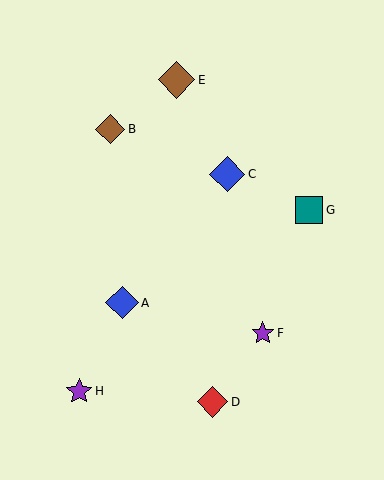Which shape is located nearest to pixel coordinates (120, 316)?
The blue diamond (labeled A) at (122, 303) is nearest to that location.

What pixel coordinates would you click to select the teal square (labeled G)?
Click at (309, 210) to select the teal square G.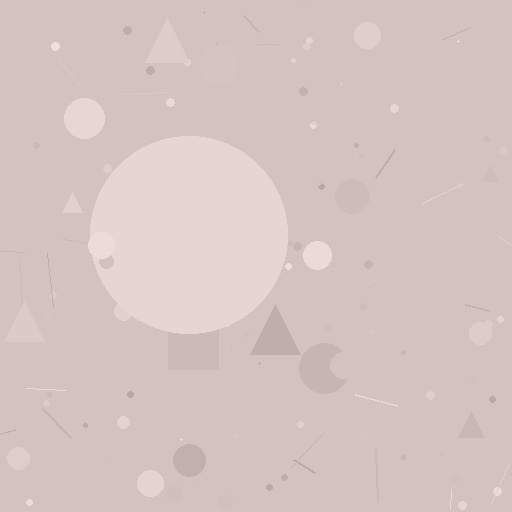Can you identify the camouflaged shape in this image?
The camouflaged shape is a circle.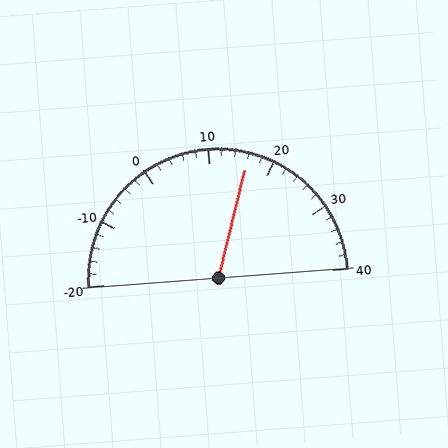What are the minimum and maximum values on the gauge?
The gauge ranges from -20 to 40.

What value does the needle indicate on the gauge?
The needle indicates approximately 16.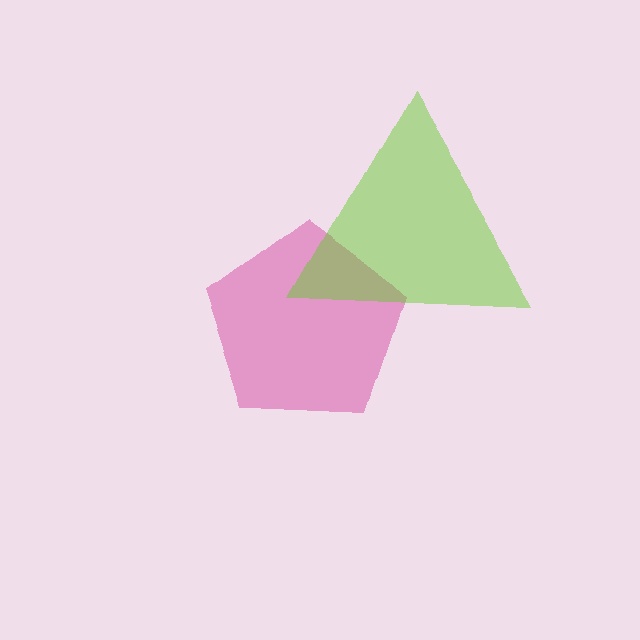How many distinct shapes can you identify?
There are 2 distinct shapes: a pink pentagon, a lime triangle.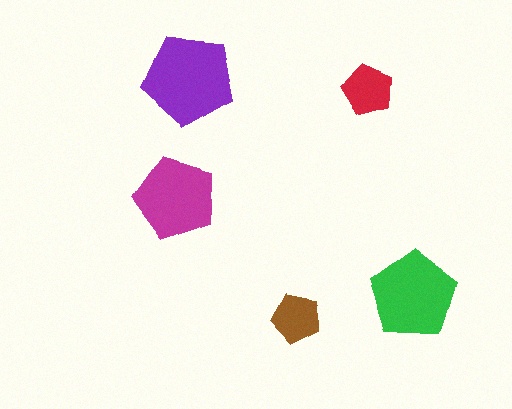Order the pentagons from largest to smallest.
the purple one, the green one, the magenta one, the red one, the brown one.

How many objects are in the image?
There are 5 objects in the image.